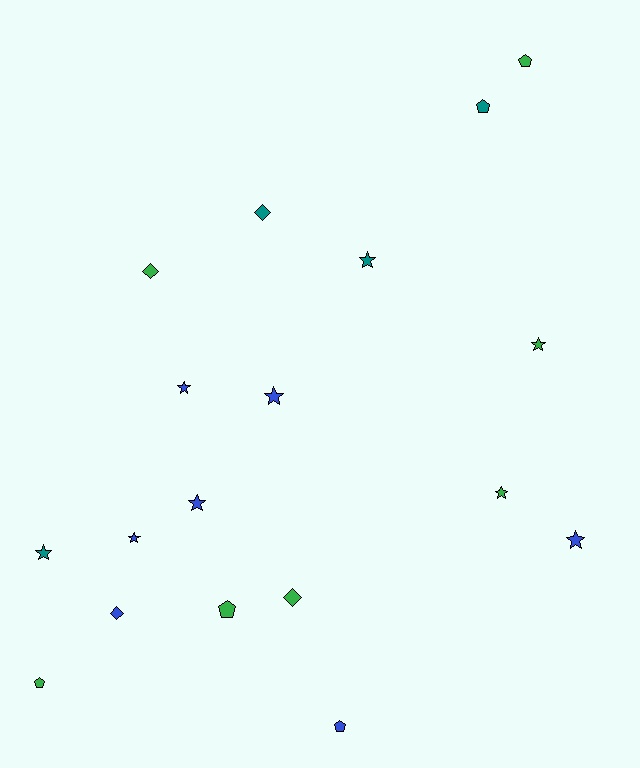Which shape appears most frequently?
Star, with 9 objects.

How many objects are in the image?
There are 18 objects.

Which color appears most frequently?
Blue, with 7 objects.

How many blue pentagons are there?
There is 1 blue pentagon.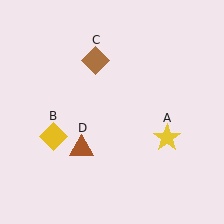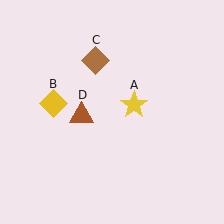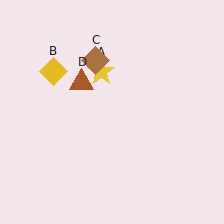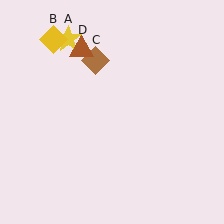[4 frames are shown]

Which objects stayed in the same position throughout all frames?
Brown diamond (object C) remained stationary.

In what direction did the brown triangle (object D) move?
The brown triangle (object D) moved up.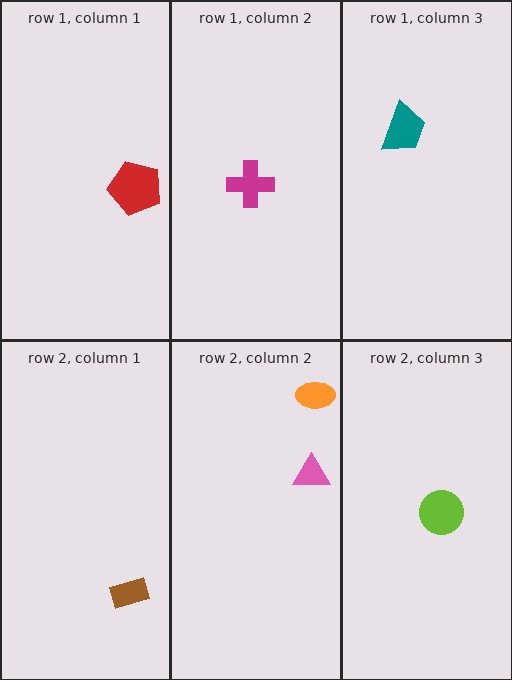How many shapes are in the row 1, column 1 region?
1.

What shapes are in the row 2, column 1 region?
The brown rectangle.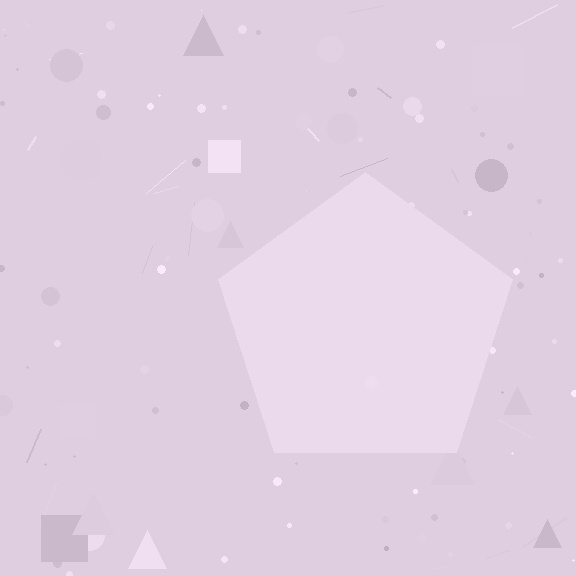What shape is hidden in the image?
A pentagon is hidden in the image.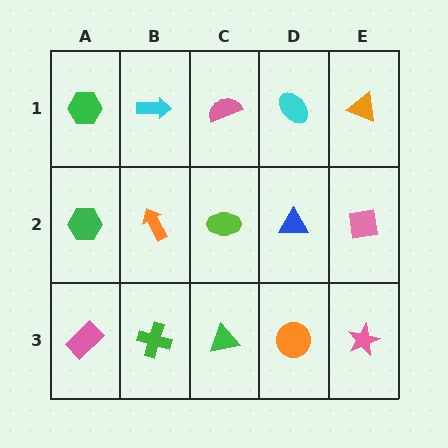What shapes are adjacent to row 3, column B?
An orange arrow (row 2, column B), a pink rectangle (row 3, column A), a green triangle (row 3, column C).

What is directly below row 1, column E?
A pink square.